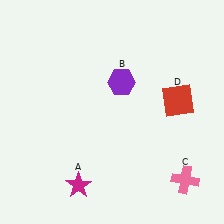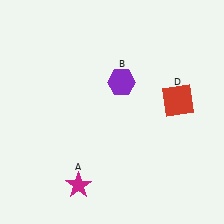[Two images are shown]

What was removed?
The pink cross (C) was removed in Image 2.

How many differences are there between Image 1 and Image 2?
There is 1 difference between the two images.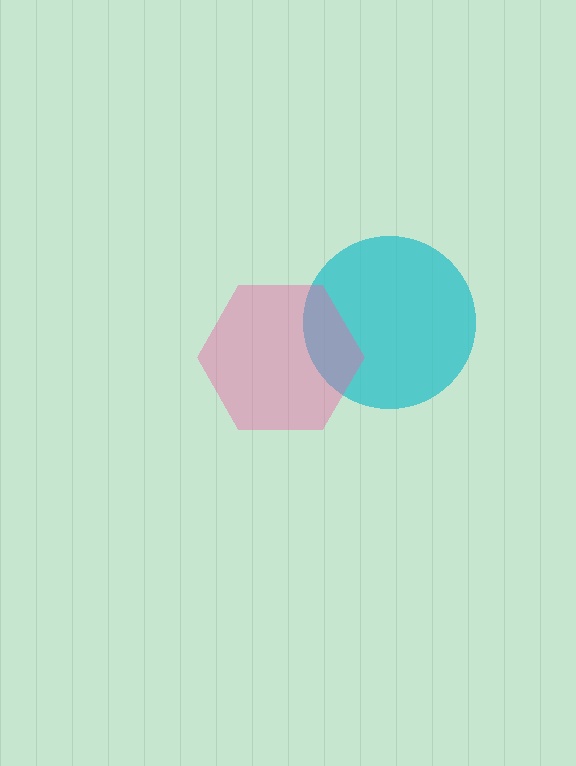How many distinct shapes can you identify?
There are 2 distinct shapes: a cyan circle, a pink hexagon.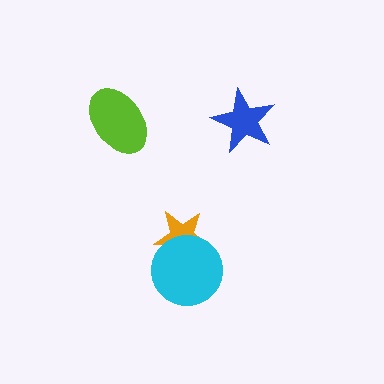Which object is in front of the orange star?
The cyan circle is in front of the orange star.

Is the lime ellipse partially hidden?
No, no other shape covers it.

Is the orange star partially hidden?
Yes, it is partially covered by another shape.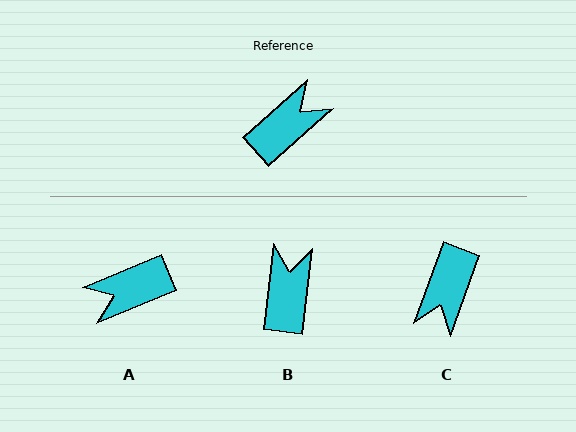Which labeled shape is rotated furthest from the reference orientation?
A, about 161 degrees away.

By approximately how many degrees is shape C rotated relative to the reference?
Approximately 152 degrees clockwise.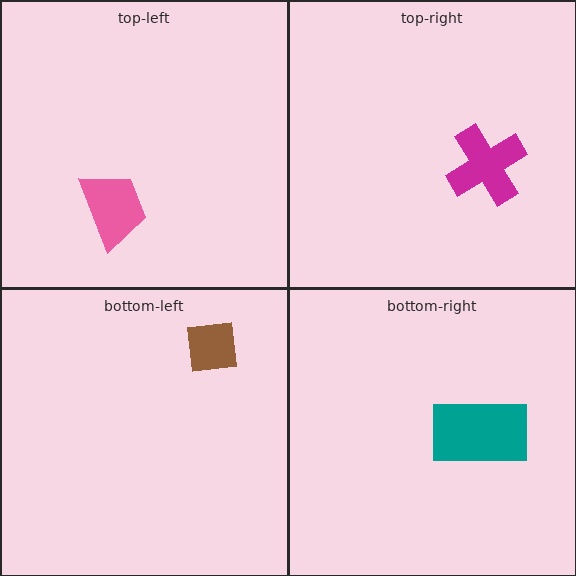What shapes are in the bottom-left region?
The brown square.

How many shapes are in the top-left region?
1.